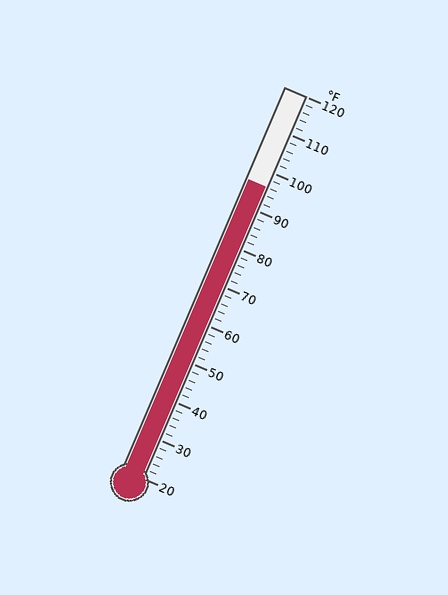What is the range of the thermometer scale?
The thermometer scale ranges from 20°F to 120°F.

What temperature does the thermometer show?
The thermometer shows approximately 96°F.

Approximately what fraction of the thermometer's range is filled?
The thermometer is filled to approximately 75% of its range.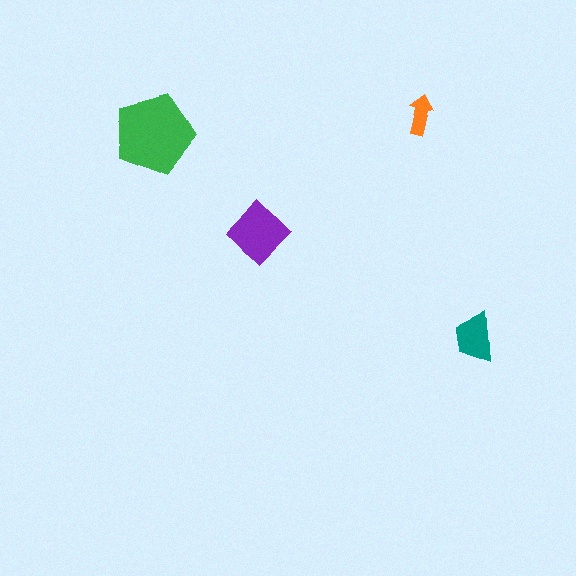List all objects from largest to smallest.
The green pentagon, the purple diamond, the teal trapezoid, the orange arrow.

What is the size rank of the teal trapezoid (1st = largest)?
3rd.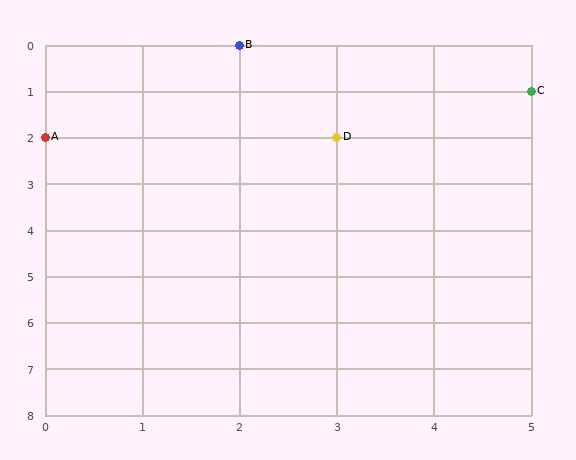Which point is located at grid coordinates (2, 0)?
Point B is at (2, 0).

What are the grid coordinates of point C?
Point C is at grid coordinates (5, 1).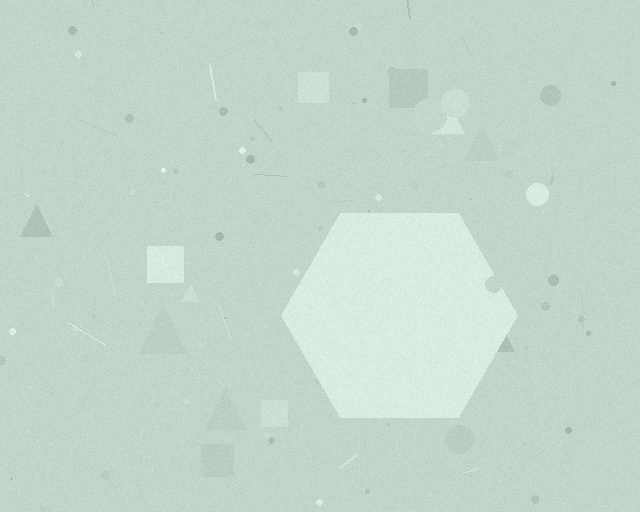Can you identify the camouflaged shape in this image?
The camouflaged shape is a hexagon.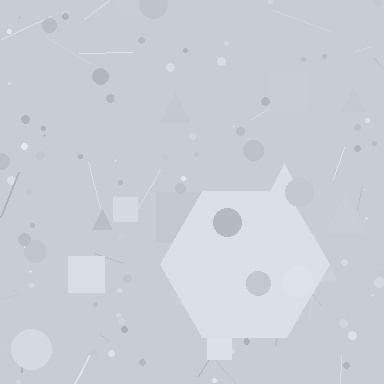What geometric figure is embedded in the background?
A hexagon is embedded in the background.